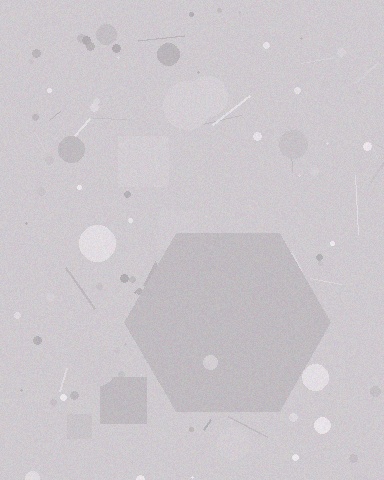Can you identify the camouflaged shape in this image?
The camouflaged shape is a hexagon.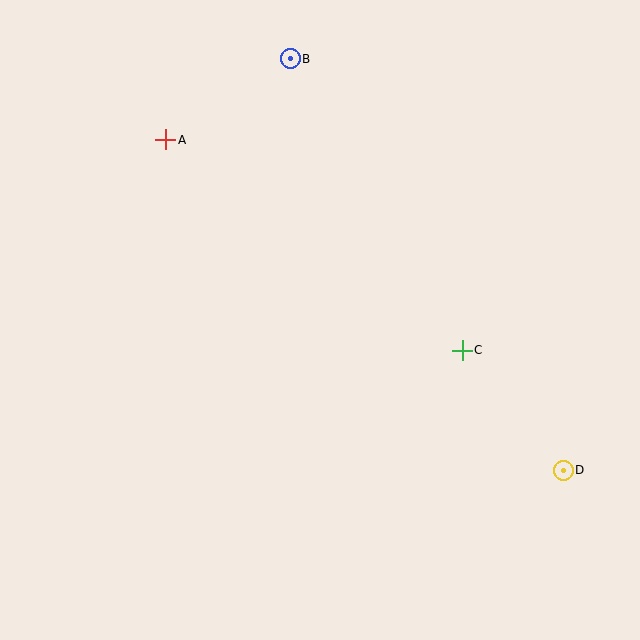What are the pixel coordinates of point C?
Point C is at (462, 350).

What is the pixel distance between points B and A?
The distance between B and A is 149 pixels.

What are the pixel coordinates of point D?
Point D is at (563, 470).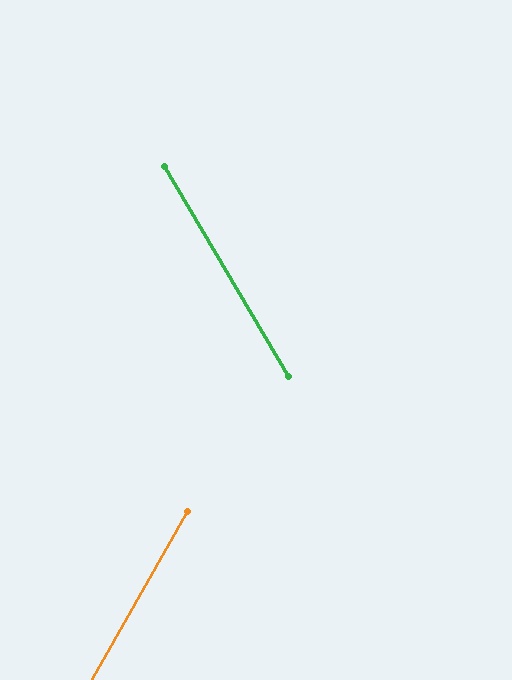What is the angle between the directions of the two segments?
Approximately 60 degrees.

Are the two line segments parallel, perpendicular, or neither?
Neither parallel nor perpendicular — they differ by about 60°.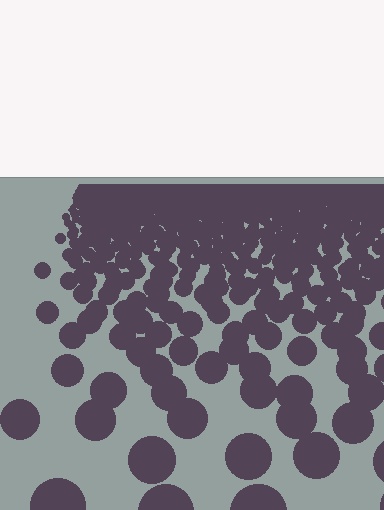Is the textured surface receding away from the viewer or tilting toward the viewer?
The surface is receding away from the viewer. Texture elements get smaller and denser toward the top.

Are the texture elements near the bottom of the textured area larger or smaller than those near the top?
Larger. Near the bottom, elements are closer to the viewer and appear at a bigger on-screen size.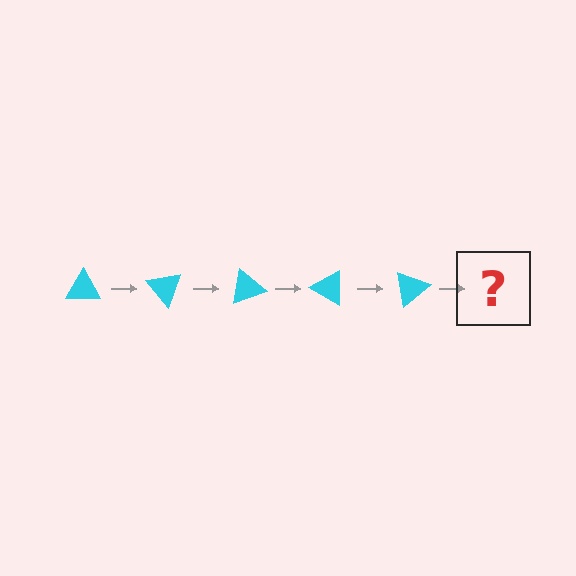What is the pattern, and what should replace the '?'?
The pattern is that the triangle rotates 50 degrees each step. The '?' should be a cyan triangle rotated 250 degrees.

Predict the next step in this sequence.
The next step is a cyan triangle rotated 250 degrees.